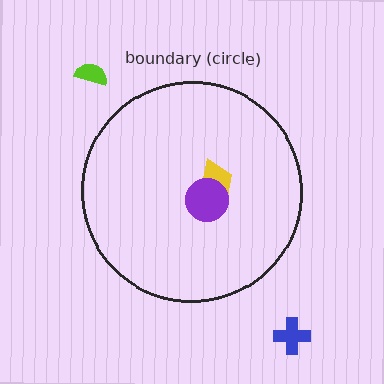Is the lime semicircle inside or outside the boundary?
Outside.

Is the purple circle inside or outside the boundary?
Inside.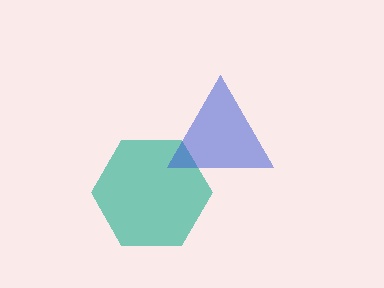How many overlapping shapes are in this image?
There are 2 overlapping shapes in the image.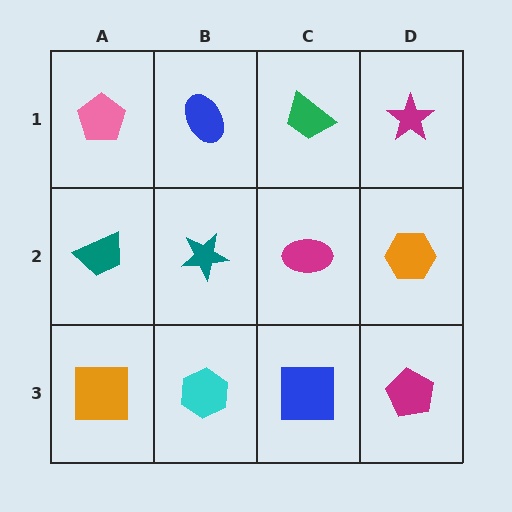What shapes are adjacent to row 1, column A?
A teal trapezoid (row 2, column A), a blue ellipse (row 1, column B).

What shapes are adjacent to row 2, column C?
A green trapezoid (row 1, column C), a blue square (row 3, column C), a teal star (row 2, column B), an orange hexagon (row 2, column D).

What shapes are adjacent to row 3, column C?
A magenta ellipse (row 2, column C), a cyan hexagon (row 3, column B), a magenta pentagon (row 3, column D).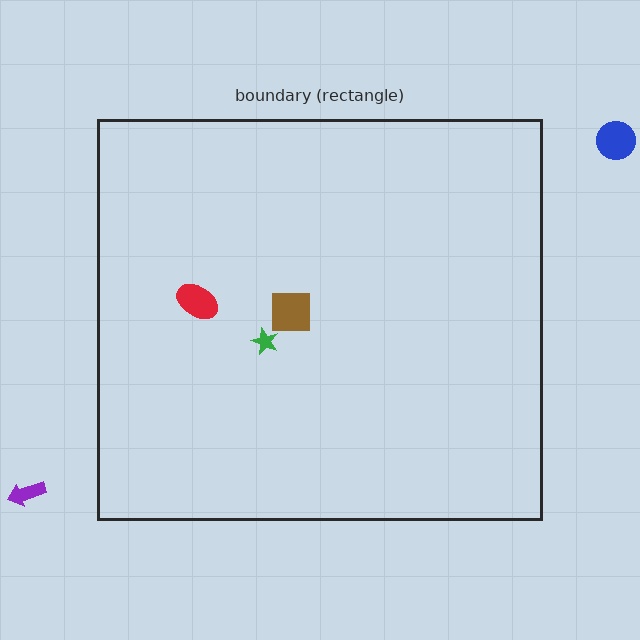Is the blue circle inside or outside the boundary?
Outside.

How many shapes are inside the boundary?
3 inside, 2 outside.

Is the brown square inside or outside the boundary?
Inside.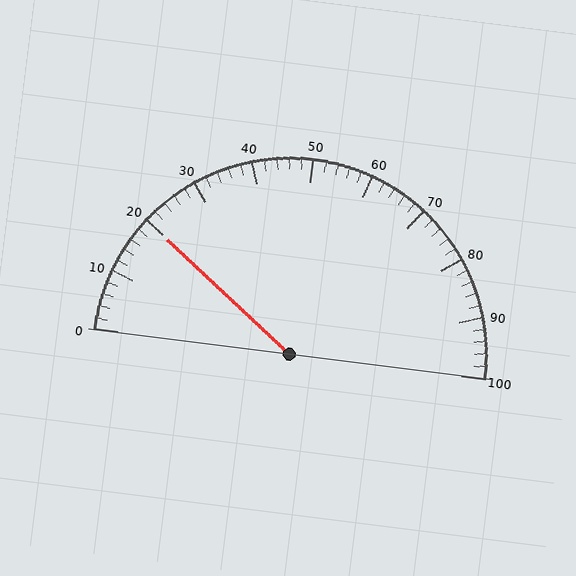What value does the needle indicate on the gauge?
The needle indicates approximately 20.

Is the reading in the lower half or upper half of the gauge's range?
The reading is in the lower half of the range (0 to 100).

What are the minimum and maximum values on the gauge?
The gauge ranges from 0 to 100.